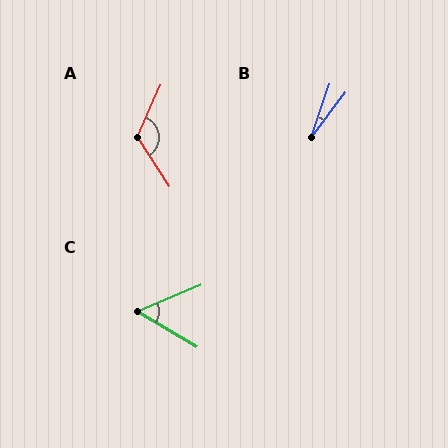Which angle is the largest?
A, at approximately 123 degrees.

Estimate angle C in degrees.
Approximately 53 degrees.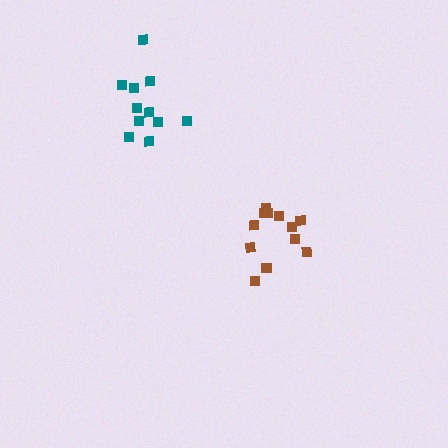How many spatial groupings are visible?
There are 2 spatial groupings.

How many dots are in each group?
Group 1: 11 dots, Group 2: 12 dots (23 total).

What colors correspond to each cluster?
The clusters are colored: teal, brown.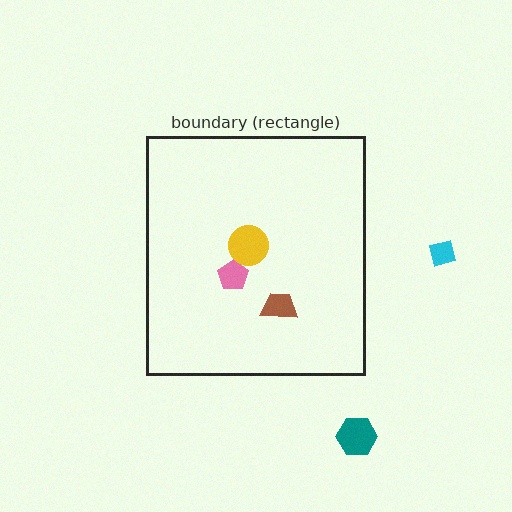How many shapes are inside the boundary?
3 inside, 2 outside.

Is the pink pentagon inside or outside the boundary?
Inside.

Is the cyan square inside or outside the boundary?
Outside.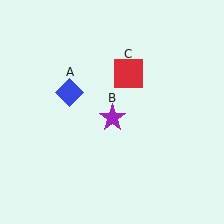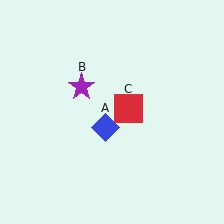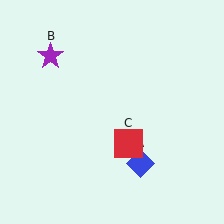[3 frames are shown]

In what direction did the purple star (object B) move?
The purple star (object B) moved up and to the left.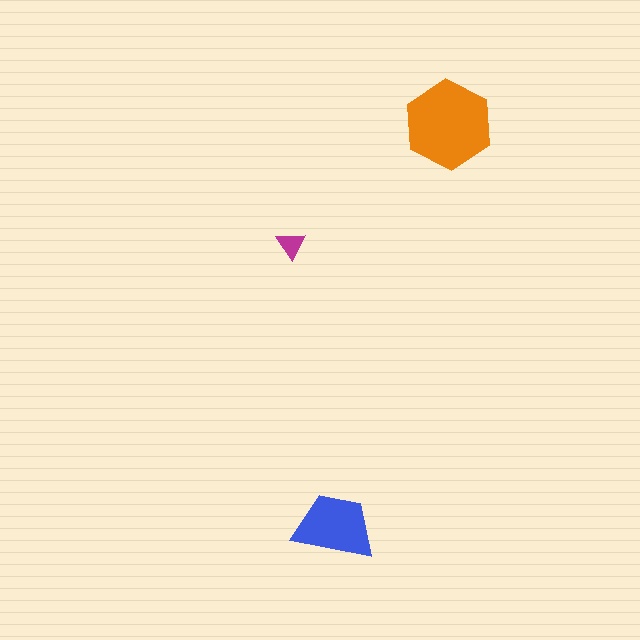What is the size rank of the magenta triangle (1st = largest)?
3rd.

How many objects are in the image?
There are 3 objects in the image.